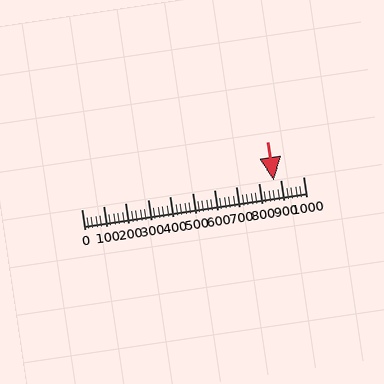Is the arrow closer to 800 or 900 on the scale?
The arrow is closer to 900.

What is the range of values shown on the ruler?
The ruler shows values from 0 to 1000.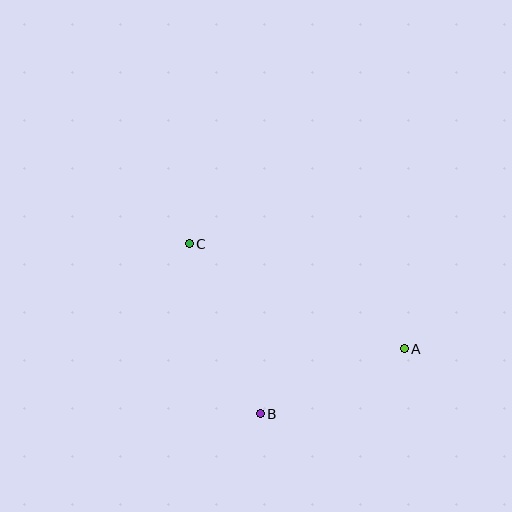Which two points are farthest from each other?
Points A and C are farthest from each other.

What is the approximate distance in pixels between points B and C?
The distance between B and C is approximately 185 pixels.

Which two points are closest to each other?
Points A and B are closest to each other.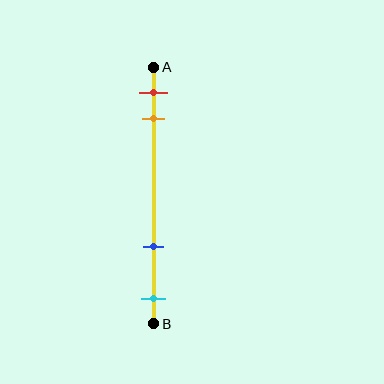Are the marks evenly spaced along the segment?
No, the marks are not evenly spaced.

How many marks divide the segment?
There are 4 marks dividing the segment.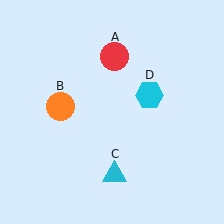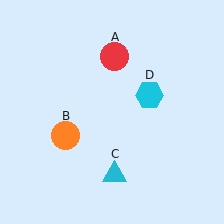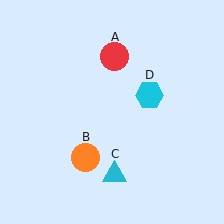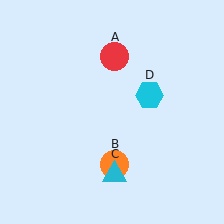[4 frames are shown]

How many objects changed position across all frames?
1 object changed position: orange circle (object B).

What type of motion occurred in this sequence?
The orange circle (object B) rotated counterclockwise around the center of the scene.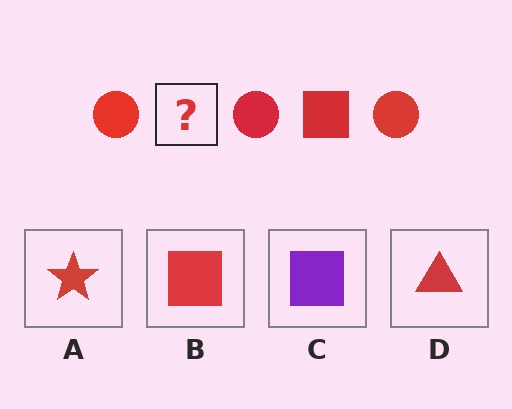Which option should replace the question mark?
Option B.